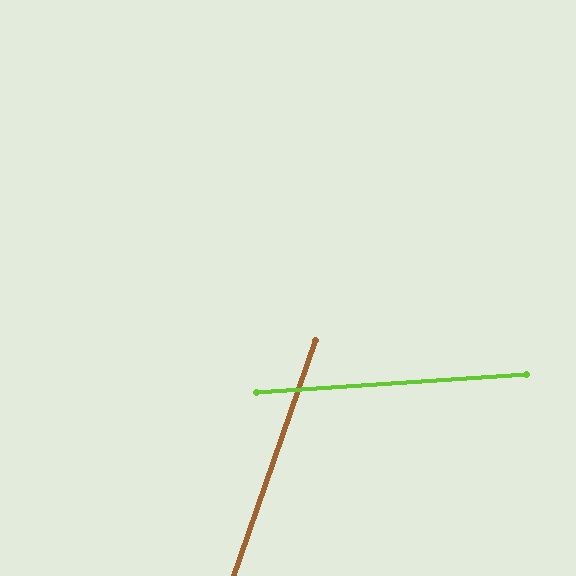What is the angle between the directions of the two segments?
Approximately 67 degrees.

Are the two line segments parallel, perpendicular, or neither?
Neither parallel nor perpendicular — they differ by about 67°.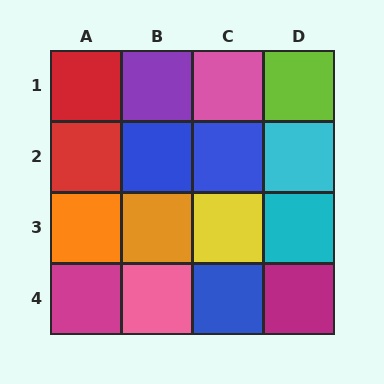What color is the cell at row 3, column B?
Orange.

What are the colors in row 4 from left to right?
Magenta, pink, blue, magenta.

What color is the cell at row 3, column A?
Orange.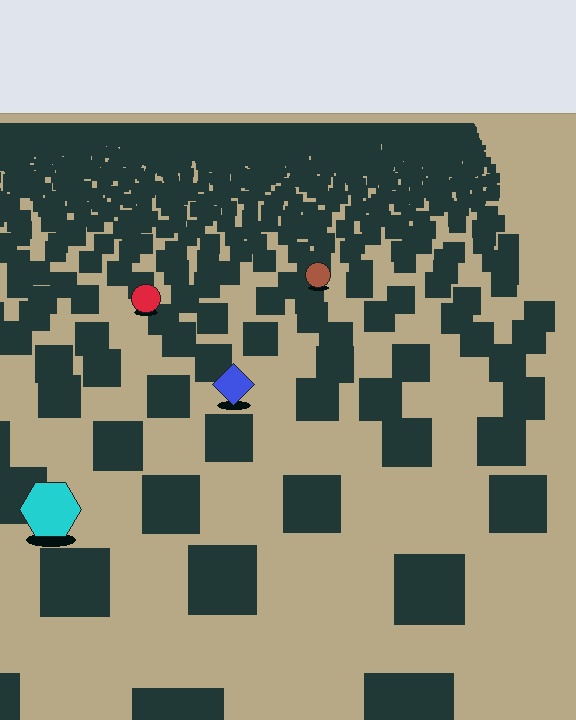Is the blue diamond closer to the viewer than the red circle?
Yes. The blue diamond is closer — you can tell from the texture gradient: the ground texture is coarser near it.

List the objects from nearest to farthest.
From nearest to farthest: the cyan hexagon, the blue diamond, the red circle, the brown circle.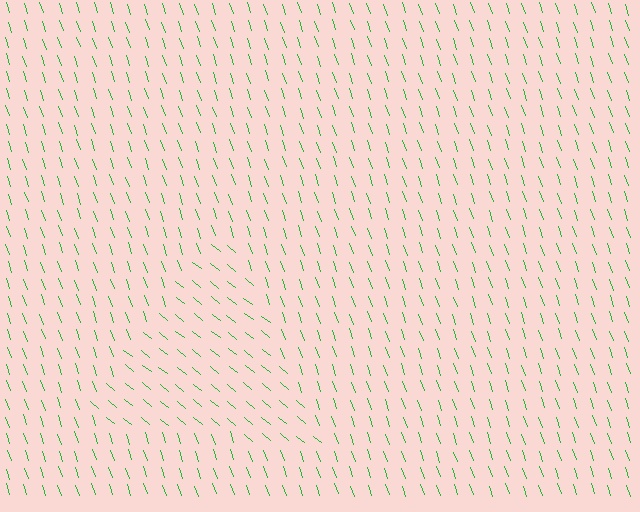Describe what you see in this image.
The image is filled with small green line segments. A triangle region in the image has lines oriented differently from the surrounding lines, creating a visible texture boundary.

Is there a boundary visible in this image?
Yes, there is a texture boundary formed by a change in line orientation.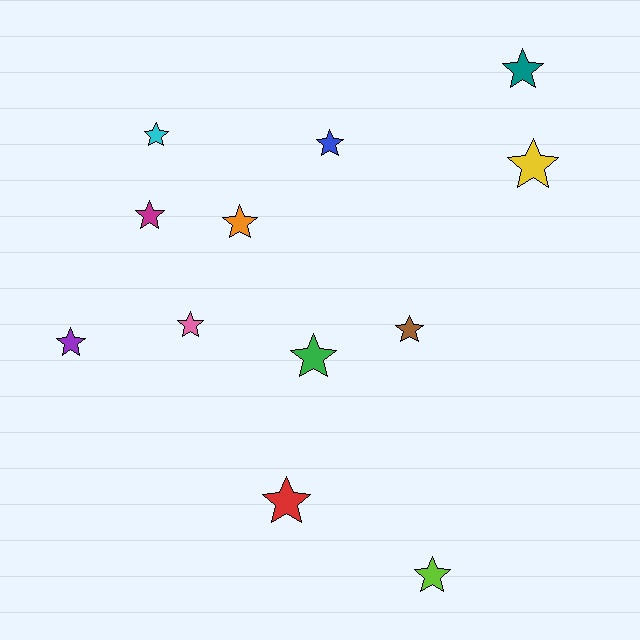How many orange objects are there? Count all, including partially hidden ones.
There is 1 orange object.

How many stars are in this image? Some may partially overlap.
There are 12 stars.